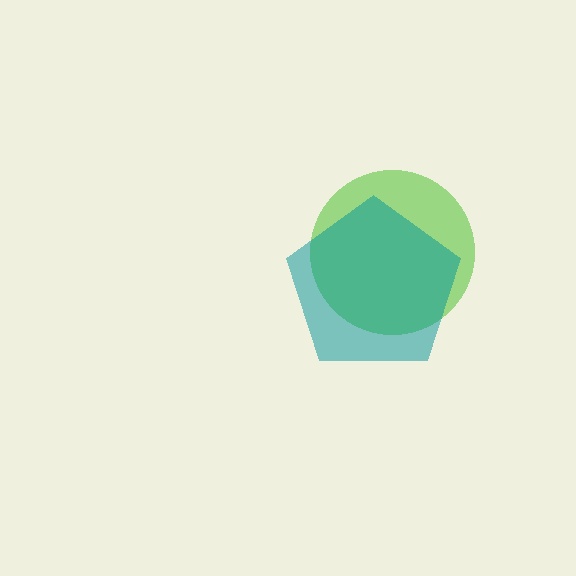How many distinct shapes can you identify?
There are 2 distinct shapes: a lime circle, a teal pentagon.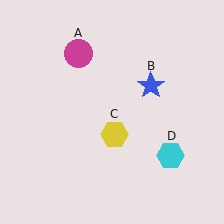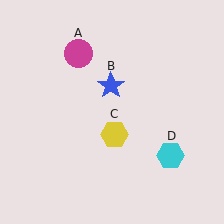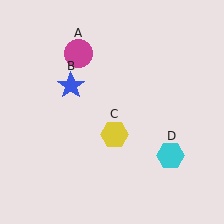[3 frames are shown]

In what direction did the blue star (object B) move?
The blue star (object B) moved left.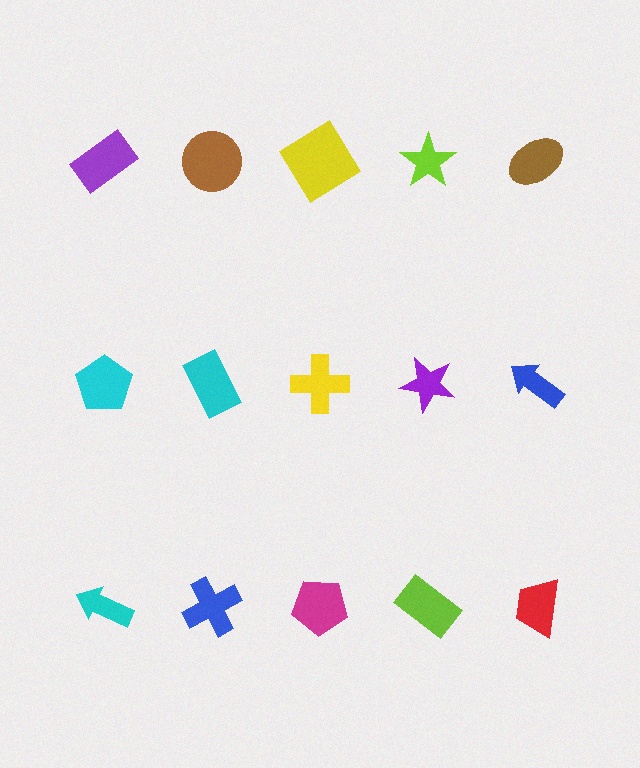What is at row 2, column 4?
A purple star.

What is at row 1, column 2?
A brown circle.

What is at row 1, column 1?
A purple rectangle.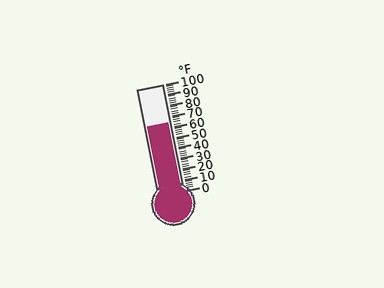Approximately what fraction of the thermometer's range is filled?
The thermometer is filled to approximately 65% of its range.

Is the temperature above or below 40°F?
The temperature is above 40°F.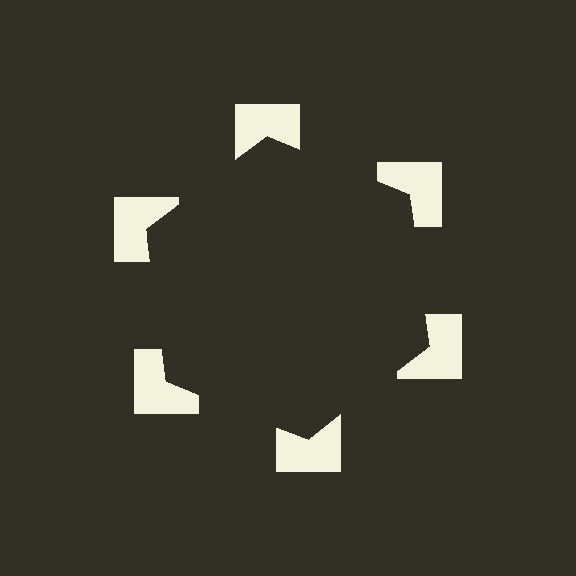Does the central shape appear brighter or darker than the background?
It typically appears slightly darker than the background, even though no actual brightness change is drawn.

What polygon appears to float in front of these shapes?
An illusory hexagon — its edges are inferred from the aligned wedge cuts in the notched squares, not physically drawn.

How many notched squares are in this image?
There are 6 — one at each vertex of the illusory hexagon.